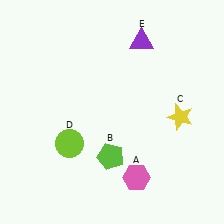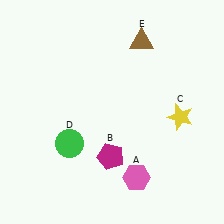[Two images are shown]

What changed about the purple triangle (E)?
In Image 1, E is purple. In Image 2, it changed to brown.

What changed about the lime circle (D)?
In Image 1, D is lime. In Image 2, it changed to green.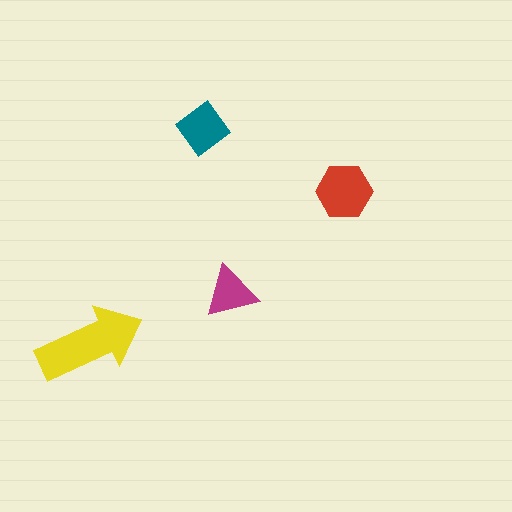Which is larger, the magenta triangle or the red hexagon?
The red hexagon.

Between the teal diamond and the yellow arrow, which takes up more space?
The yellow arrow.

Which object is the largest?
The yellow arrow.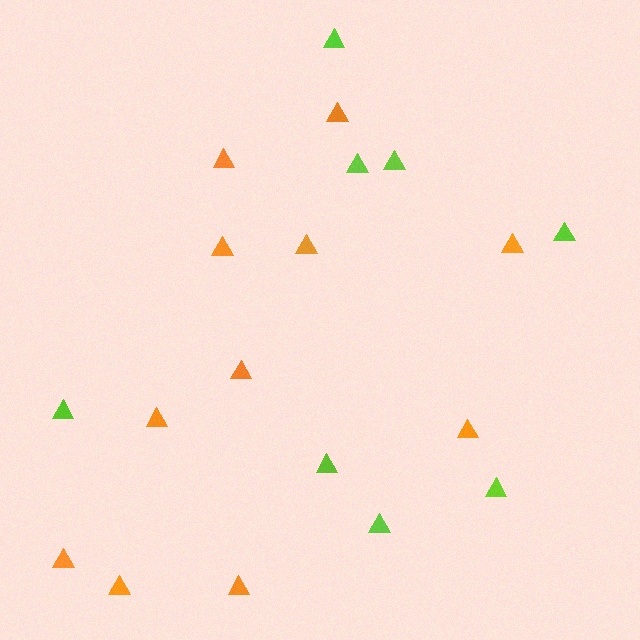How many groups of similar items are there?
There are 2 groups: one group of lime triangles (8) and one group of orange triangles (11).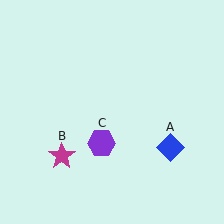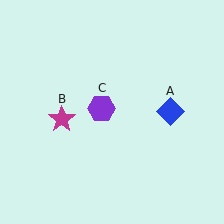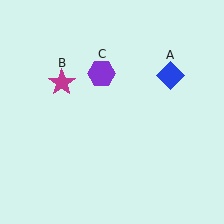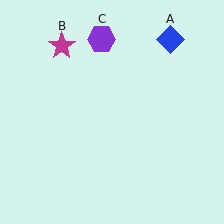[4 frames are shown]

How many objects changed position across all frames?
3 objects changed position: blue diamond (object A), magenta star (object B), purple hexagon (object C).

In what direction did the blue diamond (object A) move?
The blue diamond (object A) moved up.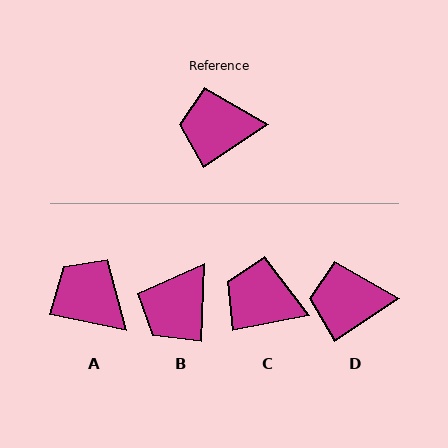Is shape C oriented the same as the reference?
No, it is off by about 23 degrees.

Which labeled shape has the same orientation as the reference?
D.